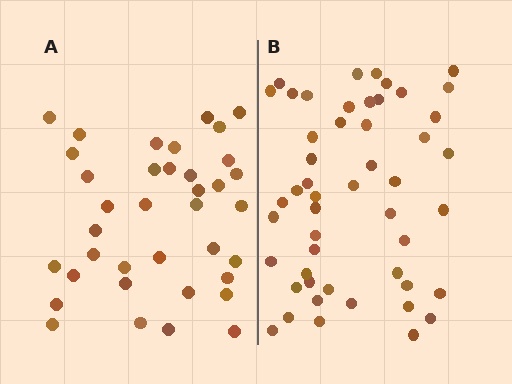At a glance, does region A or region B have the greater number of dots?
Region B (the right region) has more dots.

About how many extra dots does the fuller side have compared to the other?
Region B has approximately 15 more dots than region A.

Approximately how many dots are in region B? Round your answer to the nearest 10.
About 50 dots.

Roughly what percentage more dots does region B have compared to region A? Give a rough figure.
About 35% more.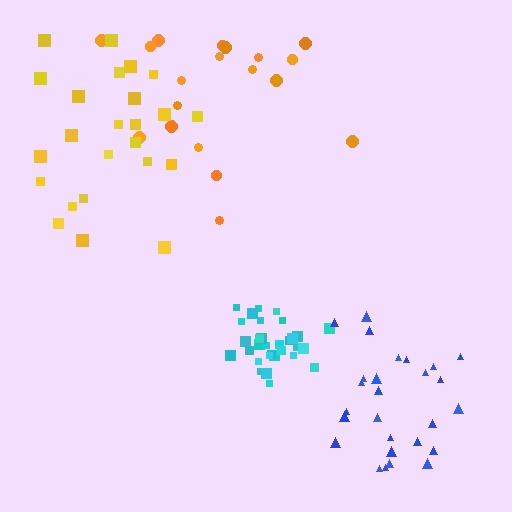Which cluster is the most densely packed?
Cyan.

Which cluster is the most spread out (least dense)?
Orange.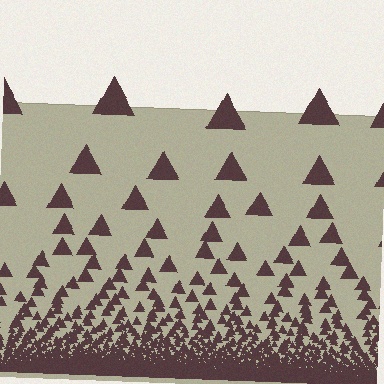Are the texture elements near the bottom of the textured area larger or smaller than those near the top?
Smaller. The gradient is inverted — elements near the bottom are smaller and denser.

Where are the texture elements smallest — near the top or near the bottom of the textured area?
Near the bottom.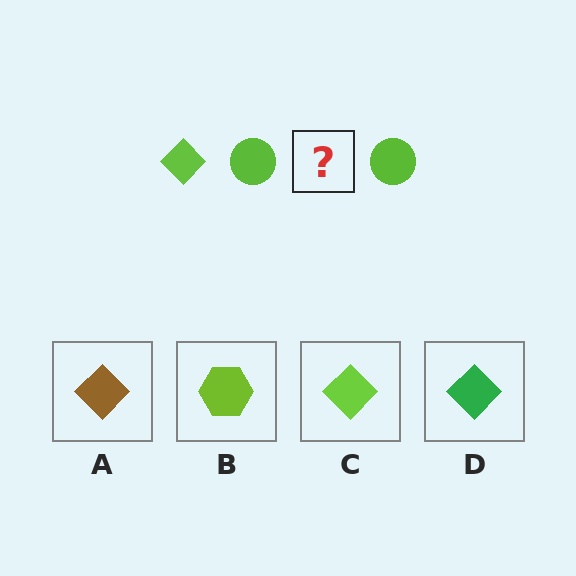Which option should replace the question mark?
Option C.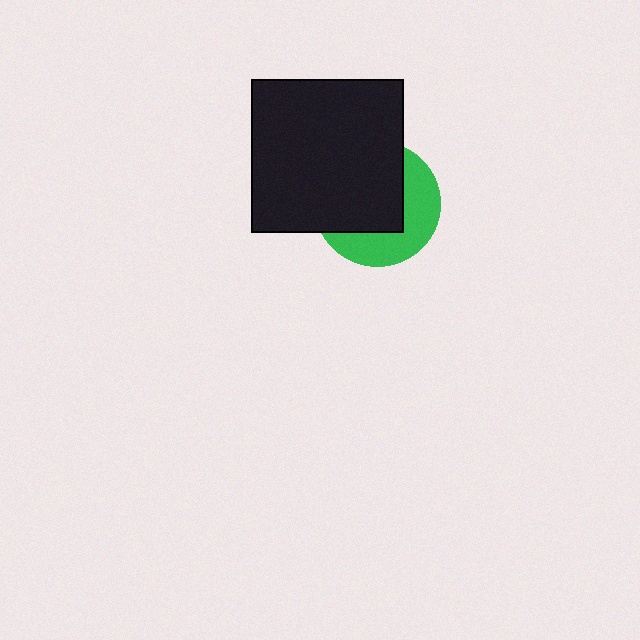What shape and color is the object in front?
The object in front is a black square.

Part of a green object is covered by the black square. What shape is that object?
It is a circle.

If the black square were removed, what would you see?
You would see the complete green circle.